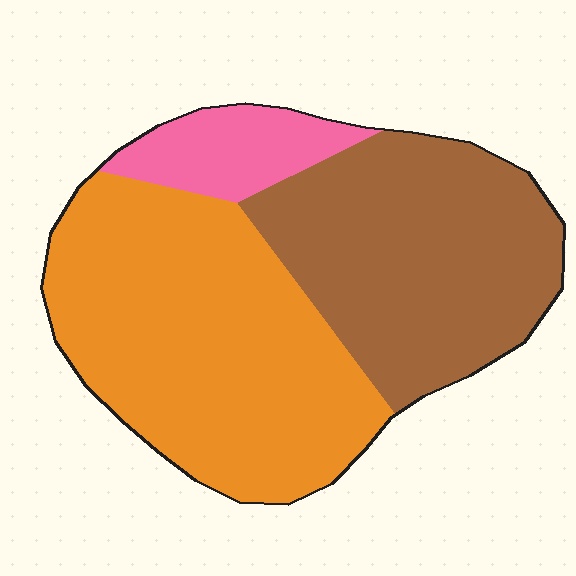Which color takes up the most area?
Orange, at roughly 50%.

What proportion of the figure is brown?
Brown takes up about two fifths (2/5) of the figure.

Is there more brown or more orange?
Orange.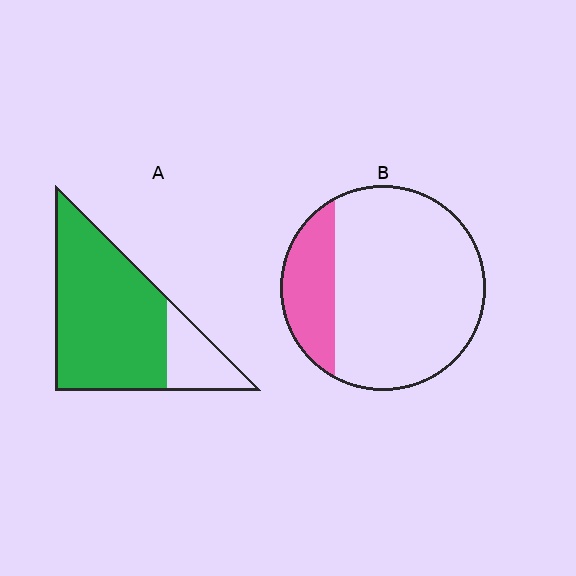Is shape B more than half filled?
No.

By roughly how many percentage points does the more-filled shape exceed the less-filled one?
By roughly 60 percentage points (A over B).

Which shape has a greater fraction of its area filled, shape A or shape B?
Shape A.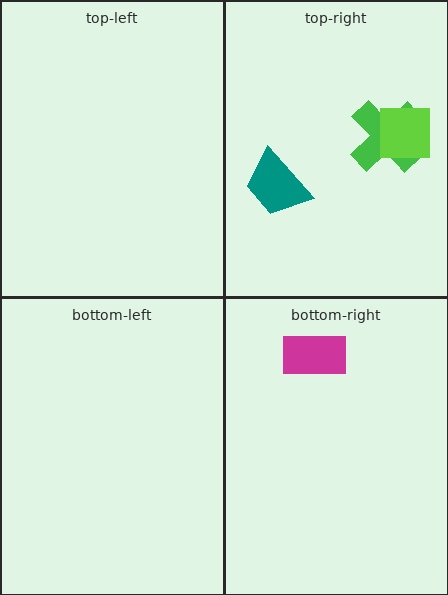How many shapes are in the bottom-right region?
1.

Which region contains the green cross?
The top-right region.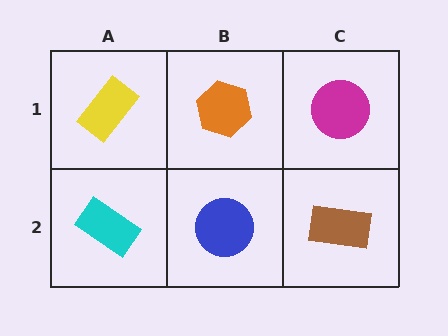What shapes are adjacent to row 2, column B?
An orange hexagon (row 1, column B), a cyan rectangle (row 2, column A), a brown rectangle (row 2, column C).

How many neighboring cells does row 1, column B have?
3.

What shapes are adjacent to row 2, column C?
A magenta circle (row 1, column C), a blue circle (row 2, column B).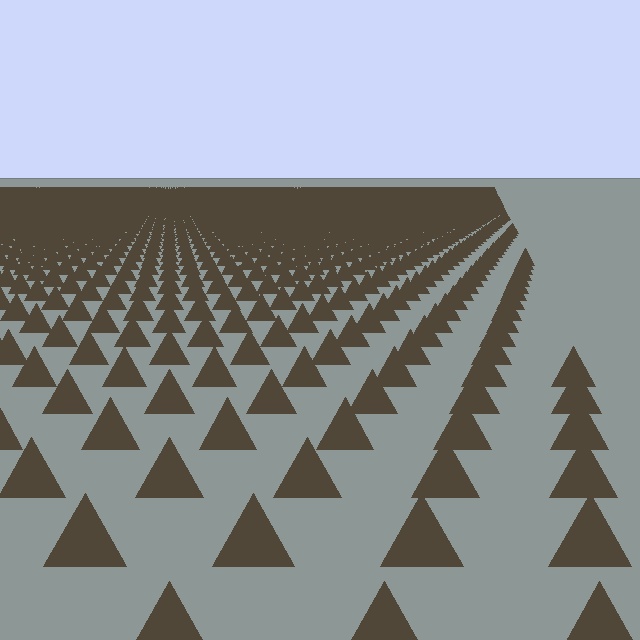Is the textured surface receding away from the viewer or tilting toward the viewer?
The surface is receding away from the viewer. Texture elements get smaller and denser toward the top.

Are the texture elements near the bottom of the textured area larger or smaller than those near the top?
Larger. Near the bottom, elements are closer to the viewer and appear at a bigger on-screen size.